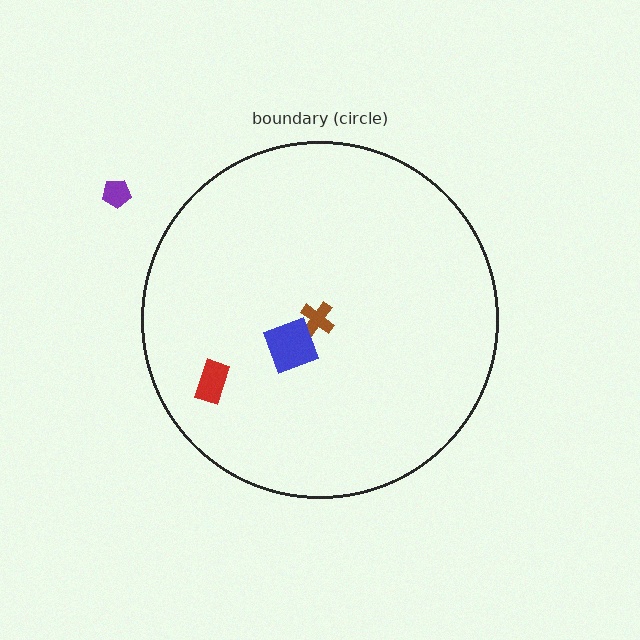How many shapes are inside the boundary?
3 inside, 1 outside.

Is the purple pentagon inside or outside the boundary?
Outside.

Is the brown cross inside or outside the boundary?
Inside.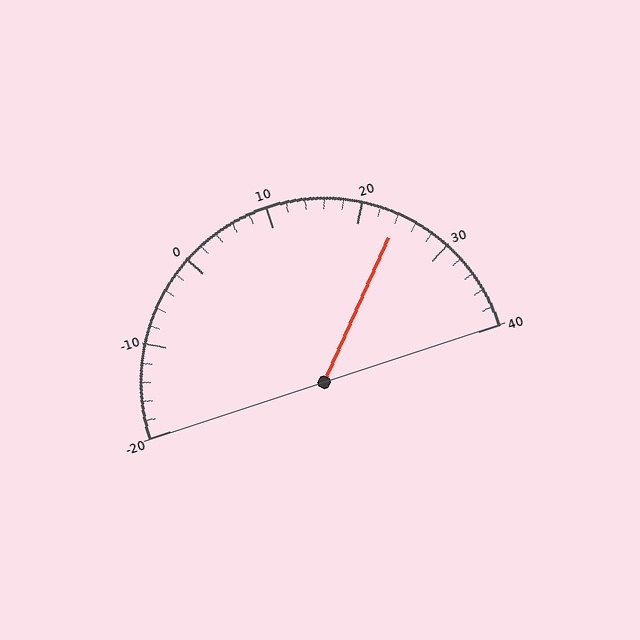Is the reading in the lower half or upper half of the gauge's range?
The reading is in the upper half of the range (-20 to 40).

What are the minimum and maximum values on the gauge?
The gauge ranges from -20 to 40.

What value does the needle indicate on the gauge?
The needle indicates approximately 24.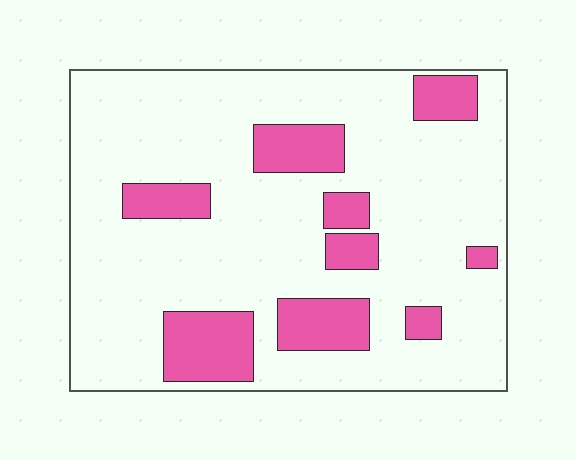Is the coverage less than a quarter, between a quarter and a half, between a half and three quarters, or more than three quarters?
Less than a quarter.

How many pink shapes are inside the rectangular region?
9.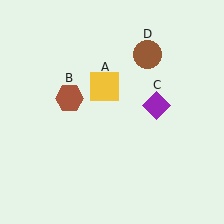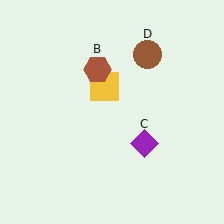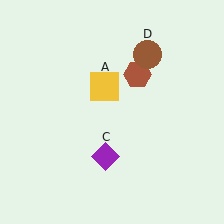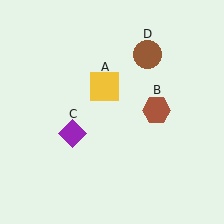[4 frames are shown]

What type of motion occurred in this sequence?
The brown hexagon (object B), purple diamond (object C) rotated clockwise around the center of the scene.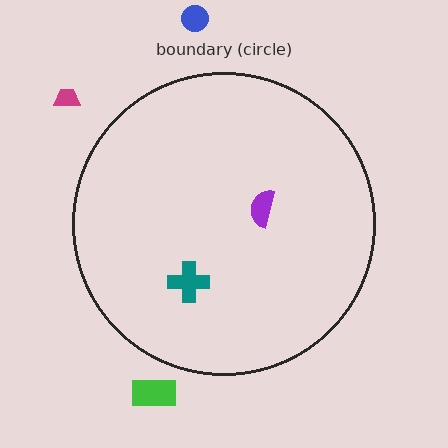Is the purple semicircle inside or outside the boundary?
Inside.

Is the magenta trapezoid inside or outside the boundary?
Outside.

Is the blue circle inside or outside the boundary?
Outside.